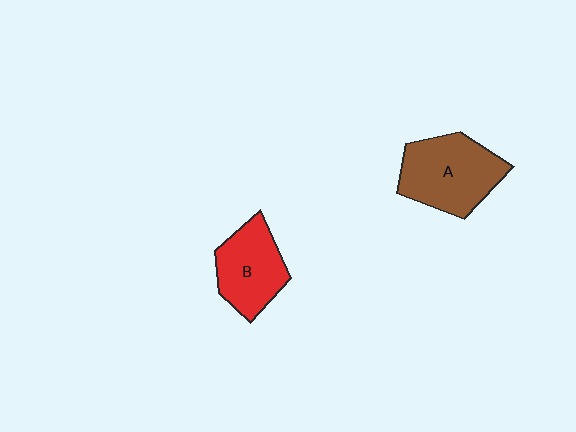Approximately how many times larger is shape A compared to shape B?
Approximately 1.3 times.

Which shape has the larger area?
Shape A (brown).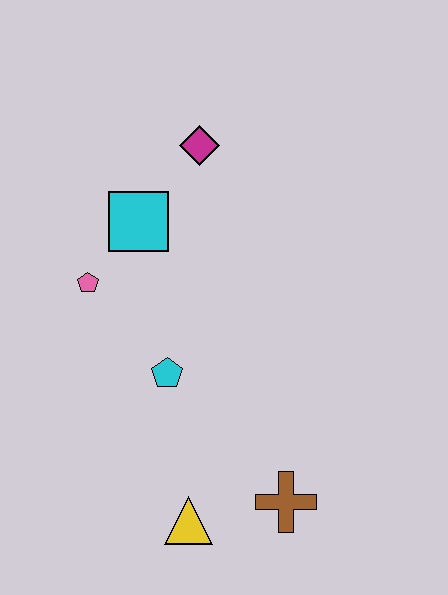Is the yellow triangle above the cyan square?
No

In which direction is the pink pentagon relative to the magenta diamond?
The pink pentagon is below the magenta diamond.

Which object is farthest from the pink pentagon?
The brown cross is farthest from the pink pentagon.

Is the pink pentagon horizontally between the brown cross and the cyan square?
No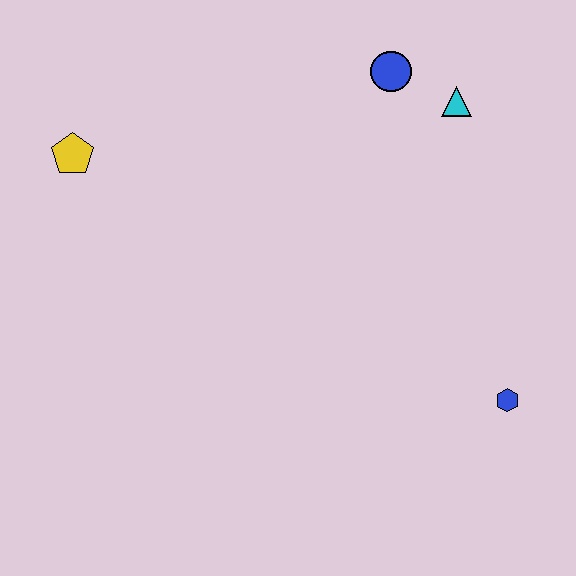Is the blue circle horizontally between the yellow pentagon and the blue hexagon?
Yes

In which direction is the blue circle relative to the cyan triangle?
The blue circle is to the left of the cyan triangle.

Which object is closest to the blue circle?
The cyan triangle is closest to the blue circle.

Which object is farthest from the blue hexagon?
The yellow pentagon is farthest from the blue hexagon.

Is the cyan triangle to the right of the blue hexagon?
No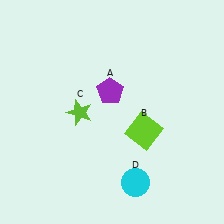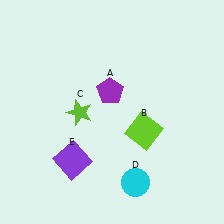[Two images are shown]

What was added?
A purple square (E) was added in Image 2.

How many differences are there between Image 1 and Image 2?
There is 1 difference between the two images.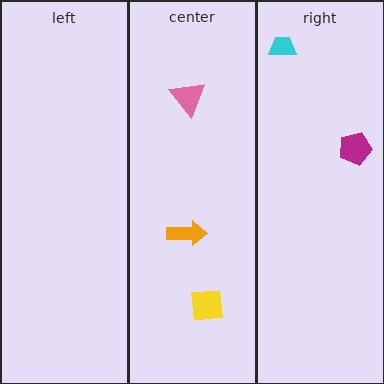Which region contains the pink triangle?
The center region.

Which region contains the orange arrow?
The center region.